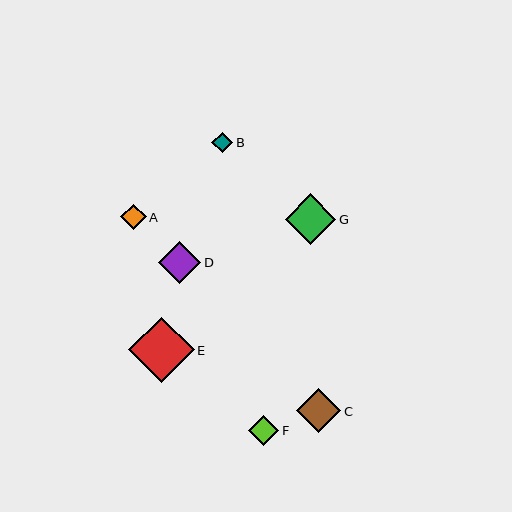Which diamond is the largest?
Diamond E is the largest with a size of approximately 65 pixels.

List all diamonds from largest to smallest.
From largest to smallest: E, G, C, D, F, A, B.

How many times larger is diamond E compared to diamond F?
Diamond E is approximately 2.2 times the size of diamond F.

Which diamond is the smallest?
Diamond B is the smallest with a size of approximately 21 pixels.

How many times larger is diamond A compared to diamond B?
Diamond A is approximately 1.2 times the size of diamond B.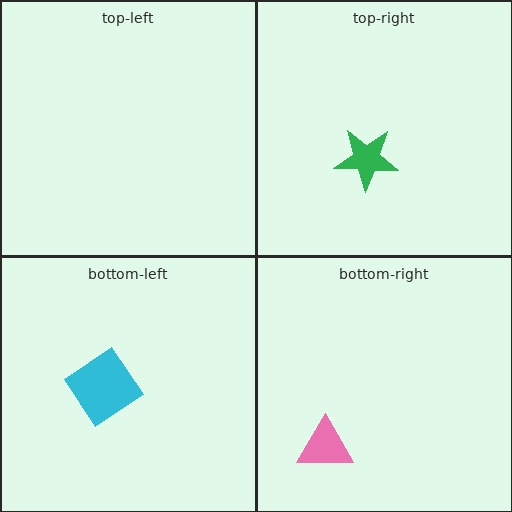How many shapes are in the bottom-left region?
1.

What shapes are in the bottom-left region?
The cyan diamond.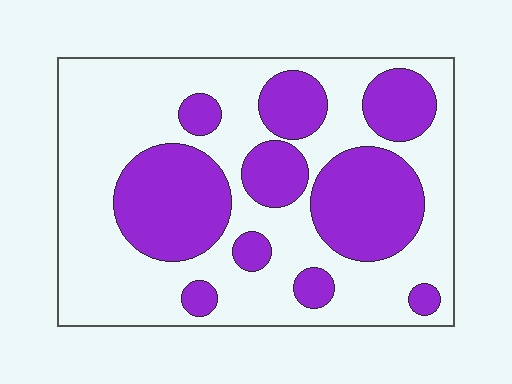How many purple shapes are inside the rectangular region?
10.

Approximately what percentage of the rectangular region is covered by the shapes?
Approximately 35%.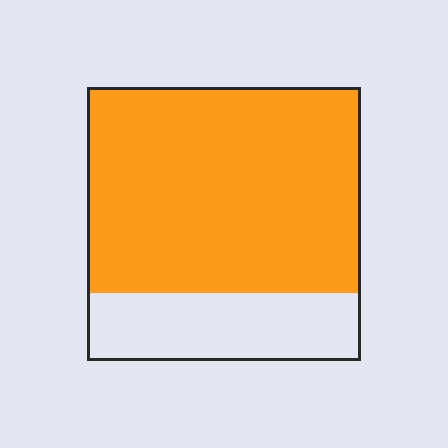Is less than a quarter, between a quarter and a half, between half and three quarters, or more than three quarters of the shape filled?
More than three quarters.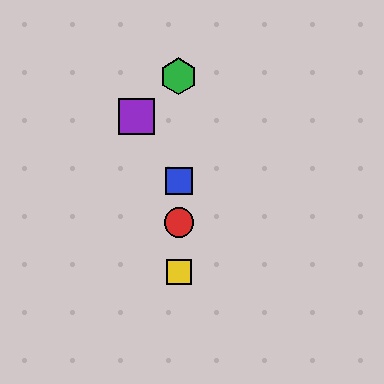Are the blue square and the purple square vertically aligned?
No, the blue square is at x≈179 and the purple square is at x≈136.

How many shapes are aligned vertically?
4 shapes (the red circle, the blue square, the green hexagon, the yellow square) are aligned vertically.